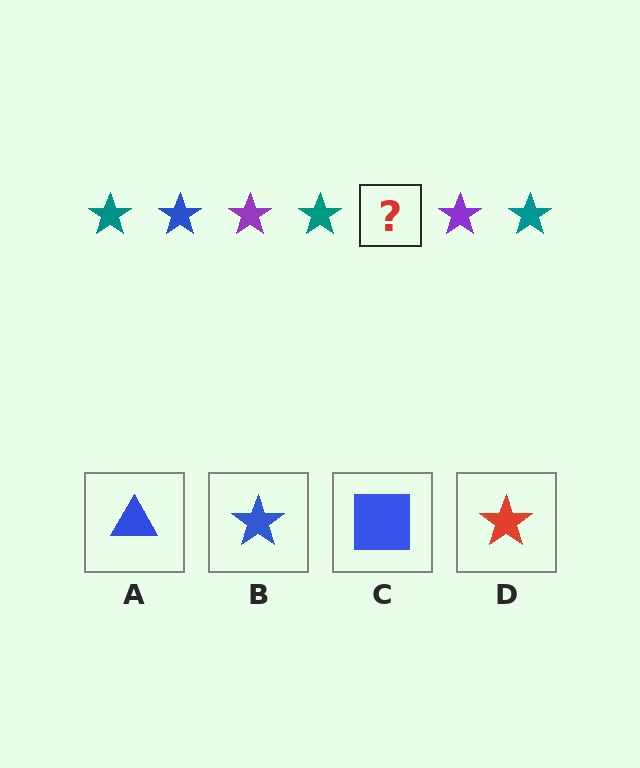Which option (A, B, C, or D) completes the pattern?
B.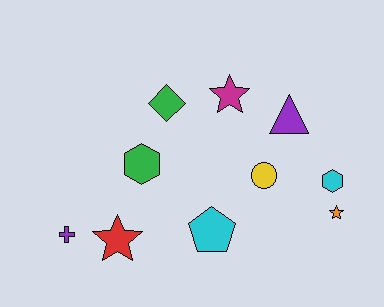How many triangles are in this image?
There is 1 triangle.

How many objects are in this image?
There are 10 objects.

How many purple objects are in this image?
There are 2 purple objects.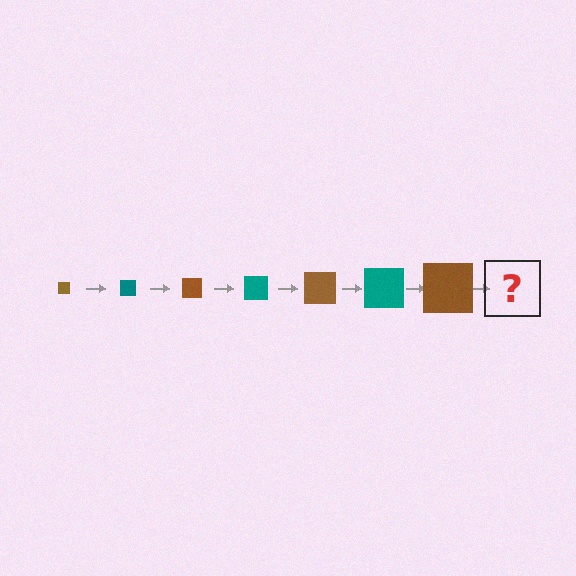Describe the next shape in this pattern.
It should be a teal square, larger than the previous one.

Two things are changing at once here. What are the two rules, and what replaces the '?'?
The two rules are that the square grows larger each step and the color cycles through brown and teal. The '?' should be a teal square, larger than the previous one.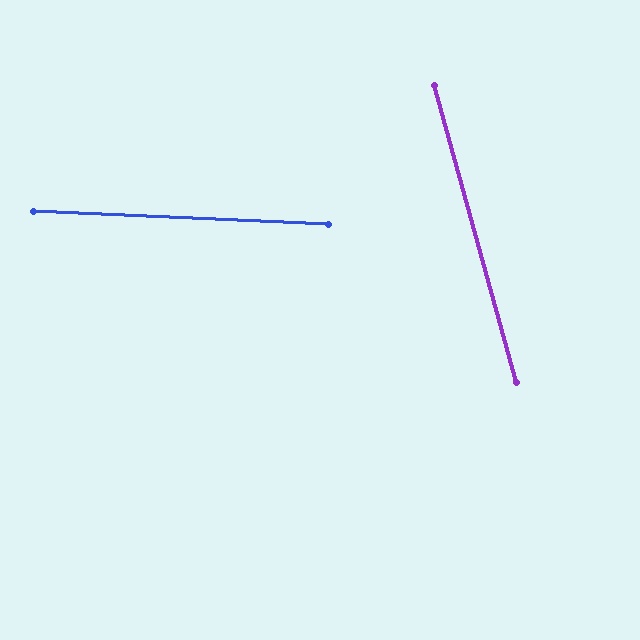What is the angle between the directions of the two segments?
Approximately 72 degrees.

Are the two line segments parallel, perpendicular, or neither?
Neither parallel nor perpendicular — they differ by about 72°.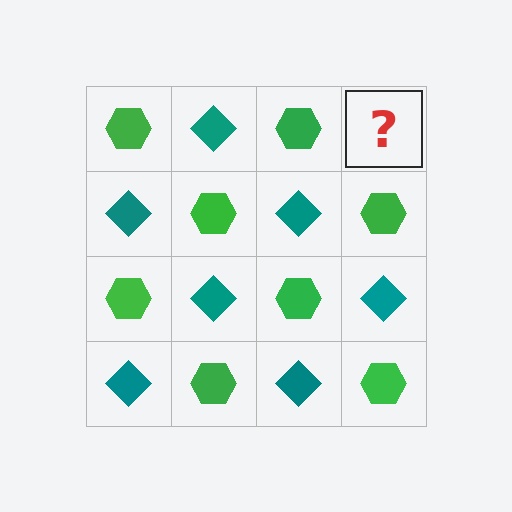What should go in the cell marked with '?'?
The missing cell should contain a teal diamond.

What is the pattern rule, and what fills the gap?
The rule is that it alternates green hexagon and teal diamond in a checkerboard pattern. The gap should be filled with a teal diamond.